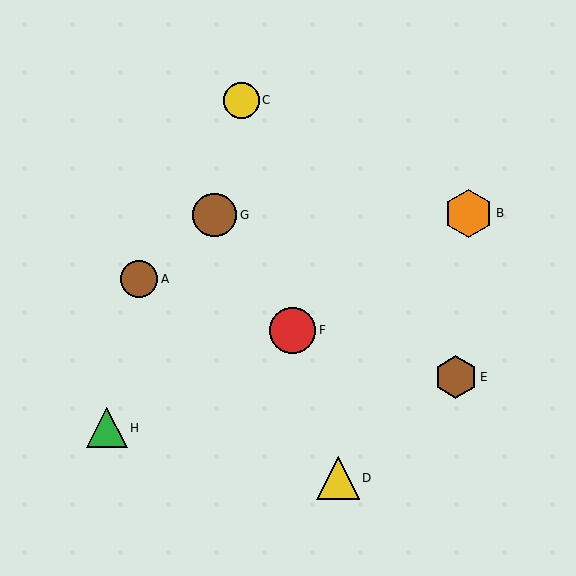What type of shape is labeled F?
Shape F is a red circle.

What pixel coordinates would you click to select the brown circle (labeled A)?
Click at (139, 279) to select the brown circle A.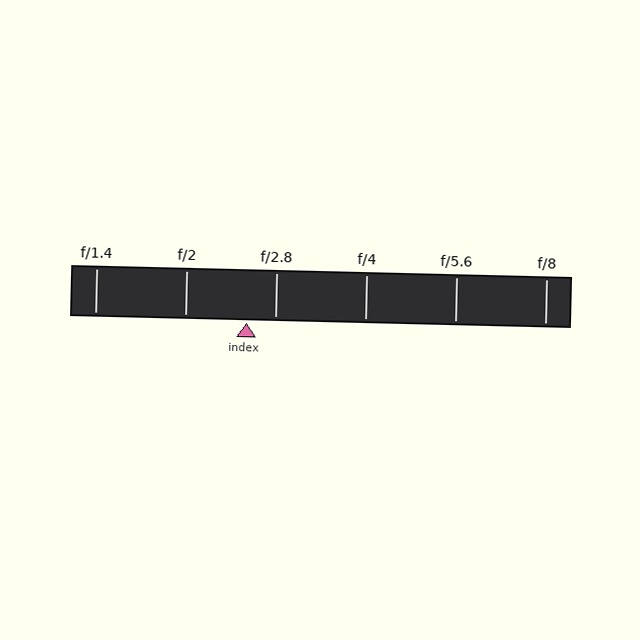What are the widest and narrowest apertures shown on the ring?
The widest aperture shown is f/1.4 and the narrowest is f/8.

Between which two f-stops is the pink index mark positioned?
The index mark is between f/2 and f/2.8.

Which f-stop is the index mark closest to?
The index mark is closest to f/2.8.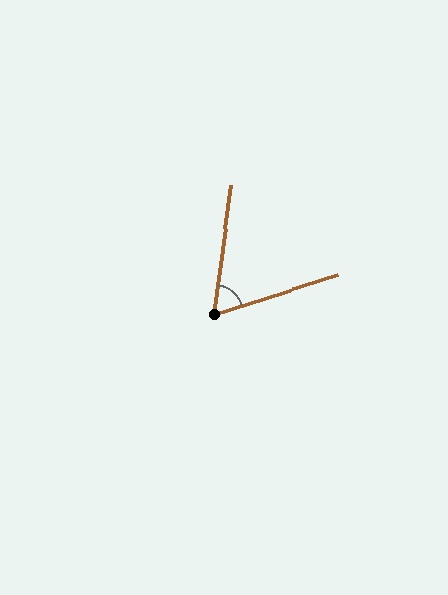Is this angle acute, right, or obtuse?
It is acute.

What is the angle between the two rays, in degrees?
Approximately 65 degrees.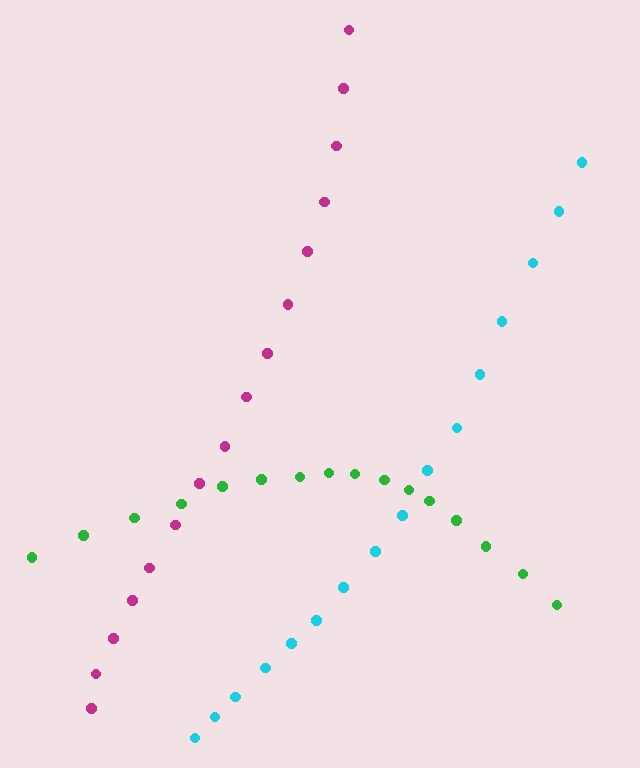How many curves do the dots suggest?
There are 3 distinct paths.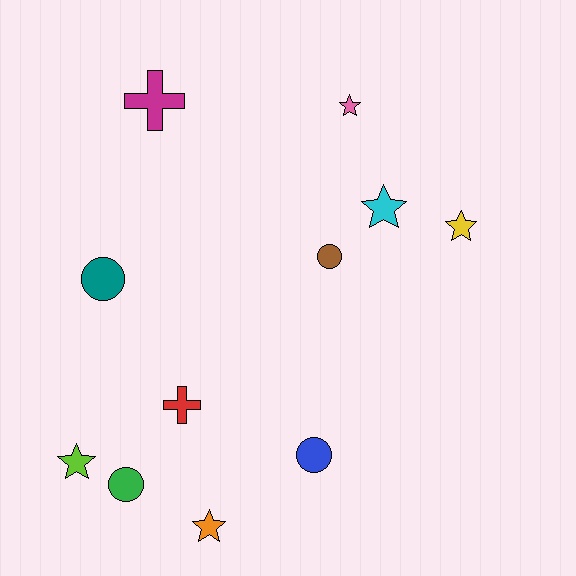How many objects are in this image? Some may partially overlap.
There are 11 objects.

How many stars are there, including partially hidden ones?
There are 5 stars.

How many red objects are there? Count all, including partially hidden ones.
There is 1 red object.